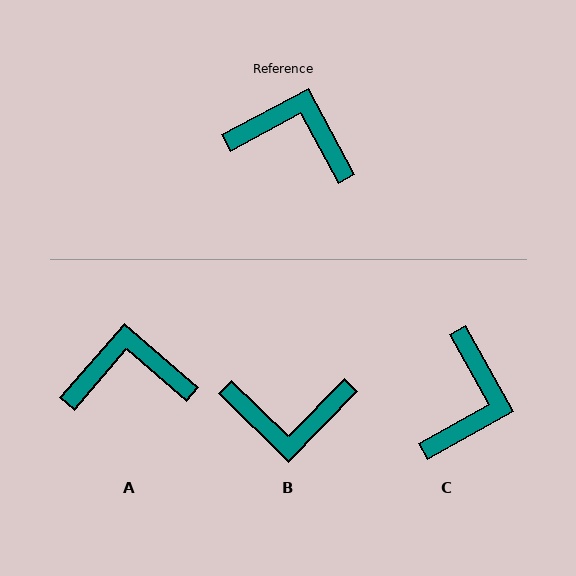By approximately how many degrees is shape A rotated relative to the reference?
Approximately 21 degrees counter-clockwise.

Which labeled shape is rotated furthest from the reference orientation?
B, about 162 degrees away.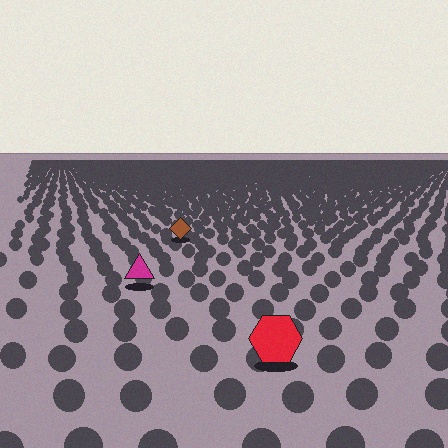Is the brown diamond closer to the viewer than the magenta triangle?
No. The magenta triangle is closer — you can tell from the texture gradient: the ground texture is coarser near it.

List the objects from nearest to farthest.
From nearest to farthest: the red hexagon, the magenta triangle, the brown diamond.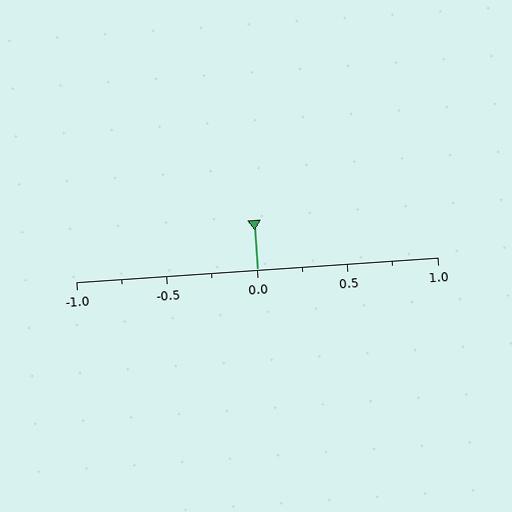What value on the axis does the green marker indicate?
The marker indicates approximately 0.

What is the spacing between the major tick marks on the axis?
The major ticks are spaced 0.5 apart.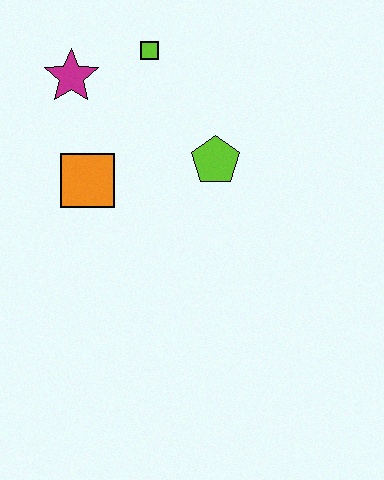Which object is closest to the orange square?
The magenta star is closest to the orange square.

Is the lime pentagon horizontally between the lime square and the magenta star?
No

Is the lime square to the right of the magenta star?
Yes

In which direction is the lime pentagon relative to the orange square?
The lime pentagon is to the right of the orange square.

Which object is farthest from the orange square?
The lime square is farthest from the orange square.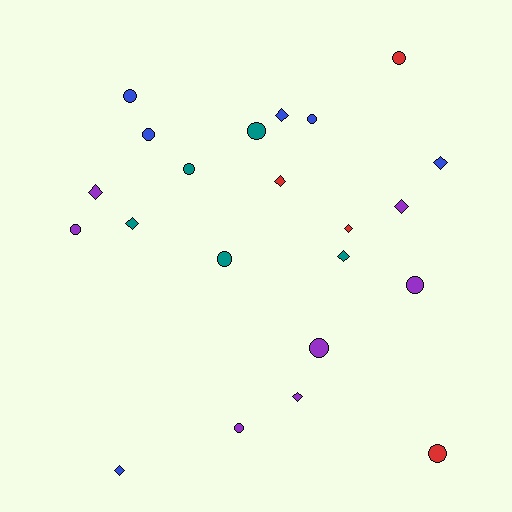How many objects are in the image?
There are 22 objects.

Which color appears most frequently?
Purple, with 7 objects.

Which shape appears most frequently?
Circle, with 12 objects.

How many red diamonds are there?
There are 2 red diamonds.